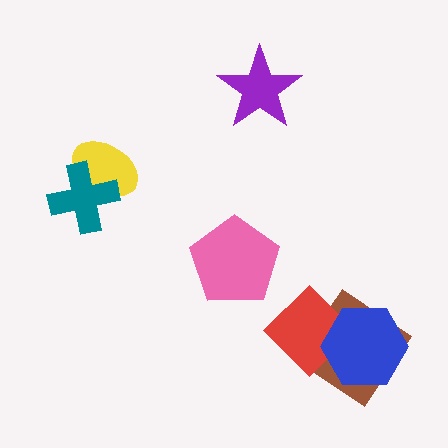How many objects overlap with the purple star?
0 objects overlap with the purple star.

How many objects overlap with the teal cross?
1 object overlaps with the teal cross.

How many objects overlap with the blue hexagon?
2 objects overlap with the blue hexagon.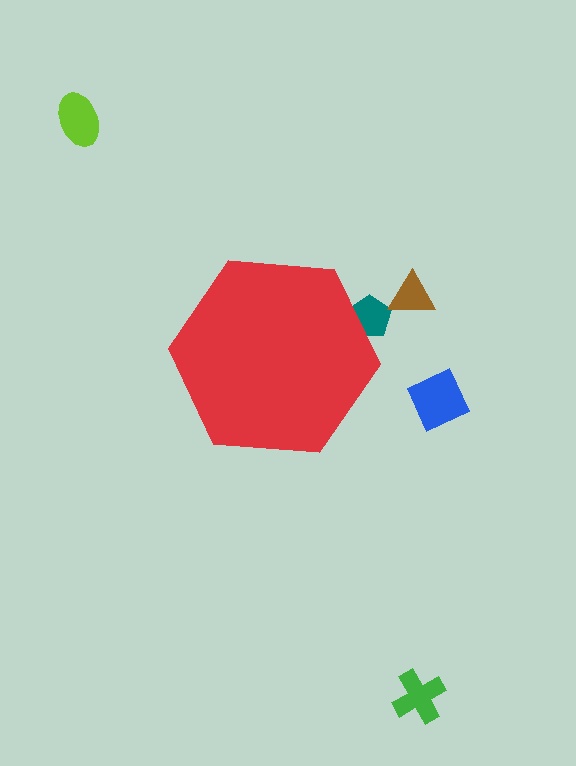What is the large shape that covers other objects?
A red hexagon.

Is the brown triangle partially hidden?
No, the brown triangle is fully visible.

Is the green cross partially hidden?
No, the green cross is fully visible.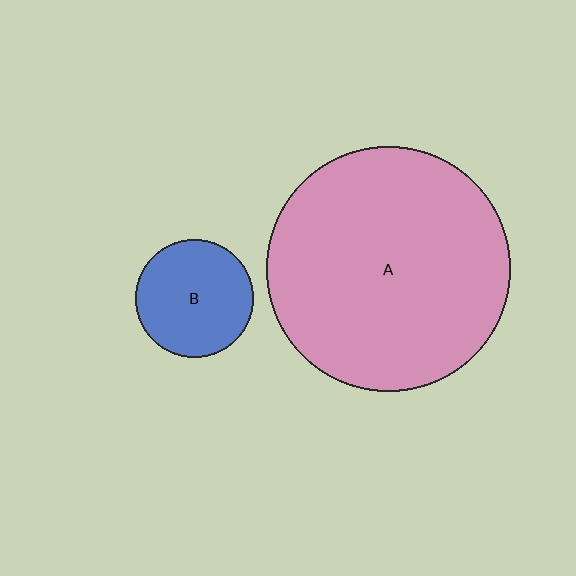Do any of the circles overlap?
No, none of the circles overlap.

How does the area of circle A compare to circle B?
Approximately 4.3 times.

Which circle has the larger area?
Circle A (pink).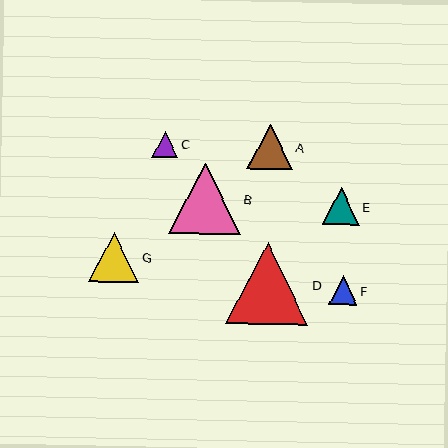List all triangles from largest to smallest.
From largest to smallest: D, B, G, A, E, F, C.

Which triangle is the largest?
Triangle D is the largest with a size of approximately 83 pixels.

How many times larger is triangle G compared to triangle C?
Triangle G is approximately 1.9 times the size of triangle C.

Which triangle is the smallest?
Triangle C is the smallest with a size of approximately 26 pixels.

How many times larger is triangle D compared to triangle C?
Triangle D is approximately 3.2 times the size of triangle C.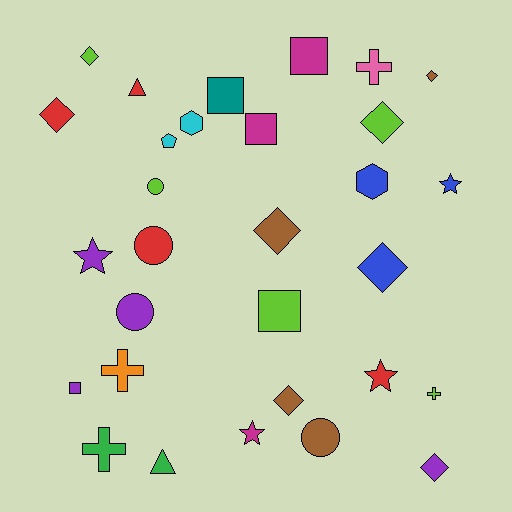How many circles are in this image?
There are 4 circles.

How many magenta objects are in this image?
There are 3 magenta objects.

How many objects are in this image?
There are 30 objects.